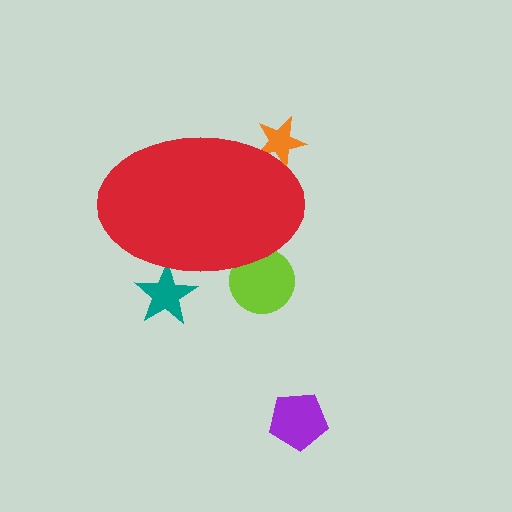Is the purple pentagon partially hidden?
No, the purple pentagon is fully visible.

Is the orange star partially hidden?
Yes, the orange star is partially hidden behind the red ellipse.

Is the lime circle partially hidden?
Yes, the lime circle is partially hidden behind the red ellipse.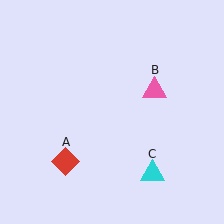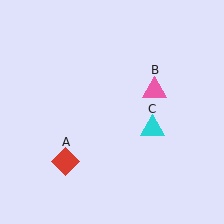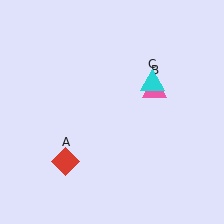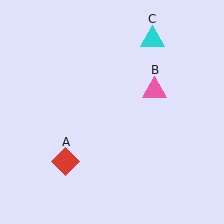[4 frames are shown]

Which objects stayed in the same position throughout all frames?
Red diamond (object A) and pink triangle (object B) remained stationary.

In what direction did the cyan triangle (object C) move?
The cyan triangle (object C) moved up.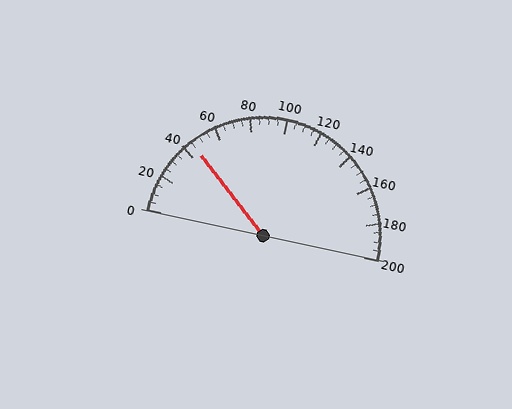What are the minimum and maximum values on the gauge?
The gauge ranges from 0 to 200.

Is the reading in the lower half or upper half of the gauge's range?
The reading is in the lower half of the range (0 to 200).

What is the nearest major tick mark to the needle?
The nearest major tick mark is 40.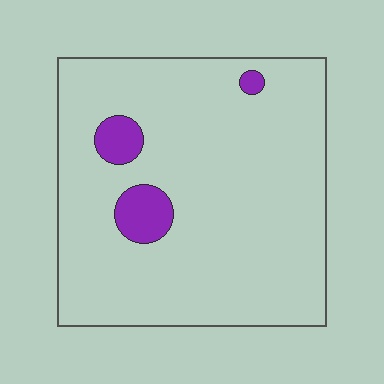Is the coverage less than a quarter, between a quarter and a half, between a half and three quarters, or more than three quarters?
Less than a quarter.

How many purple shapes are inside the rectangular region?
3.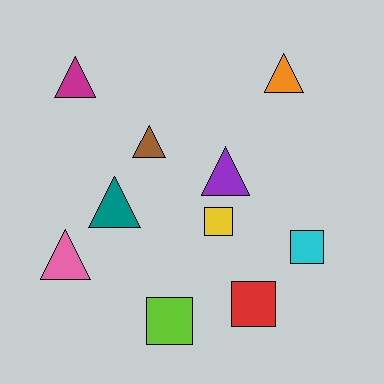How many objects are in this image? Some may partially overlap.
There are 10 objects.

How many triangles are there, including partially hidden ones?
There are 6 triangles.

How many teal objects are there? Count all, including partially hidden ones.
There is 1 teal object.